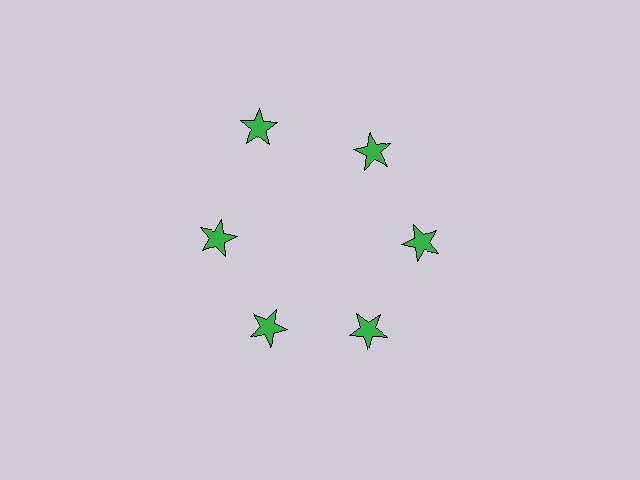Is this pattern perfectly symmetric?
No. The 6 green stars are arranged in a ring, but one element near the 11 o'clock position is pushed outward from the center, breaking the 6-fold rotational symmetry.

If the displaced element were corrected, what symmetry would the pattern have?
It would have 6-fold rotational symmetry — the pattern would map onto itself every 60 degrees.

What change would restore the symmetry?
The symmetry would be restored by moving it inward, back onto the ring so that all 6 stars sit at equal angles and equal distance from the center.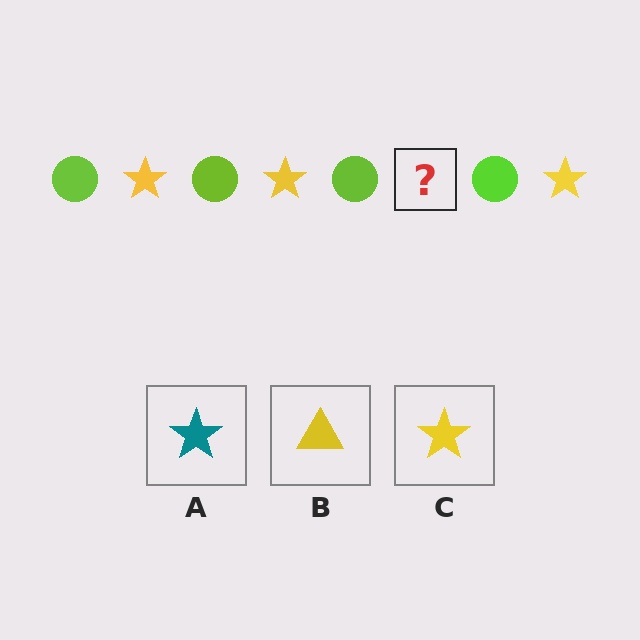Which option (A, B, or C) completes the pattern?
C.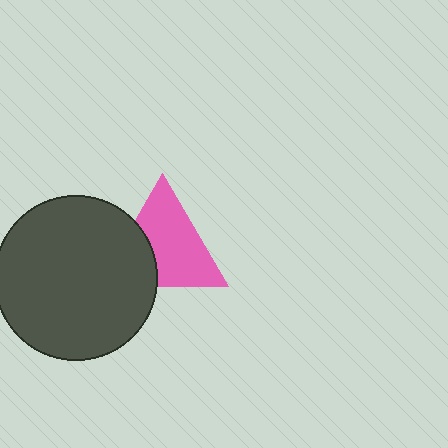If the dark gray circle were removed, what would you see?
You would see the complete pink triangle.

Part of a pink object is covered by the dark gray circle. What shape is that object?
It is a triangle.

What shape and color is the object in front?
The object in front is a dark gray circle.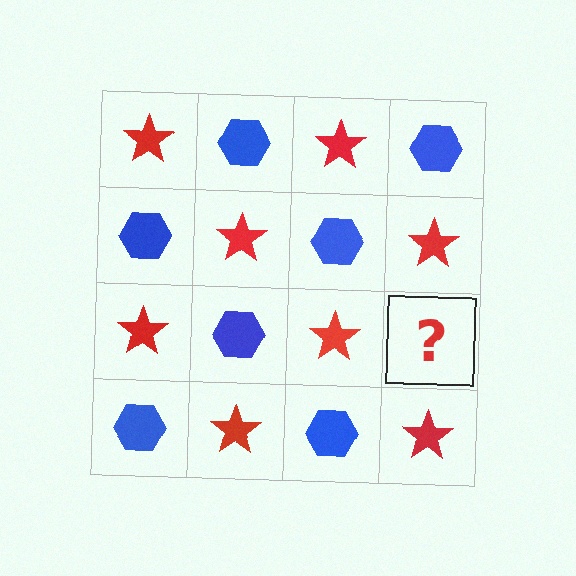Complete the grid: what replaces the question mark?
The question mark should be replaced with a blue hexagon.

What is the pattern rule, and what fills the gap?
The rule is that it alternates red star and blue hexagon in a checkerboard pattern. The gap should be filled with a blue hexagon.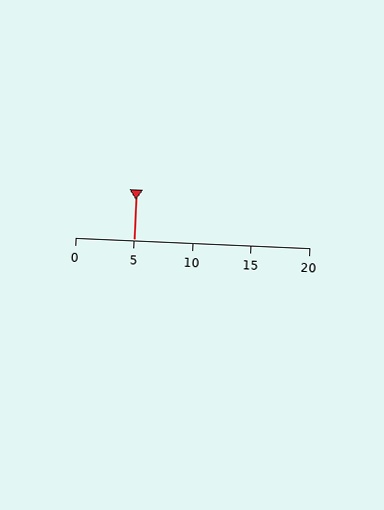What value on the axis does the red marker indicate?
The marker indicates approximately 5.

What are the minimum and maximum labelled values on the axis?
The axis runs from 0 to 20.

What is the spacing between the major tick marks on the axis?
The major ticks are spaced 5 apart.